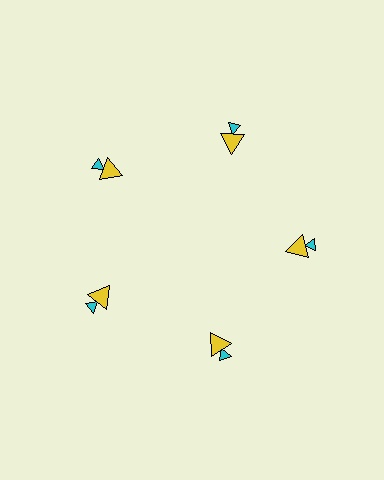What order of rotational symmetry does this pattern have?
This pattern has 5-fold rotational symmetry.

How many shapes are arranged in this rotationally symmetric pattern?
There are 10 shapes, arranged in 5 groups of 2.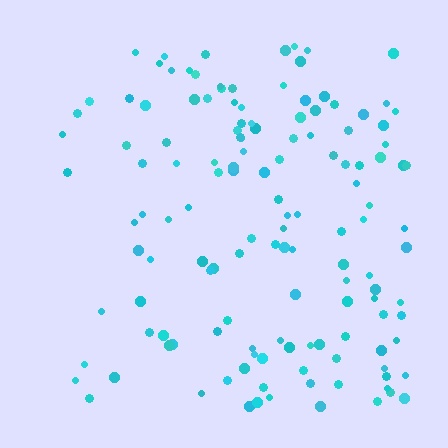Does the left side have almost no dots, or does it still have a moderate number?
Still a moderate number, just noticeably fewer than the right.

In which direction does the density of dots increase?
From left to right, with the right side densest.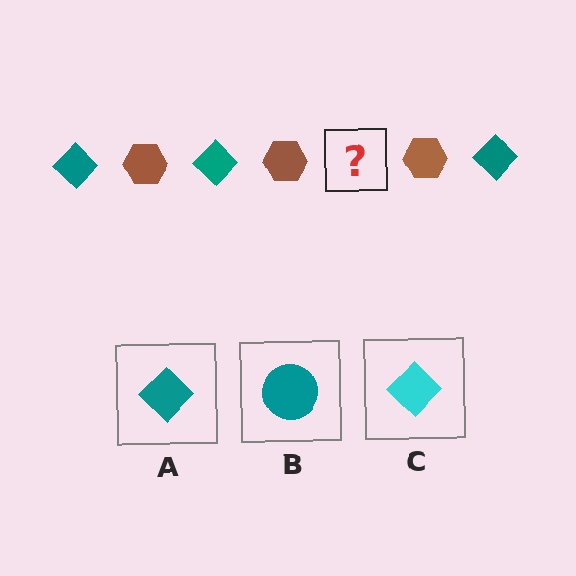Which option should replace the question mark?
Option A.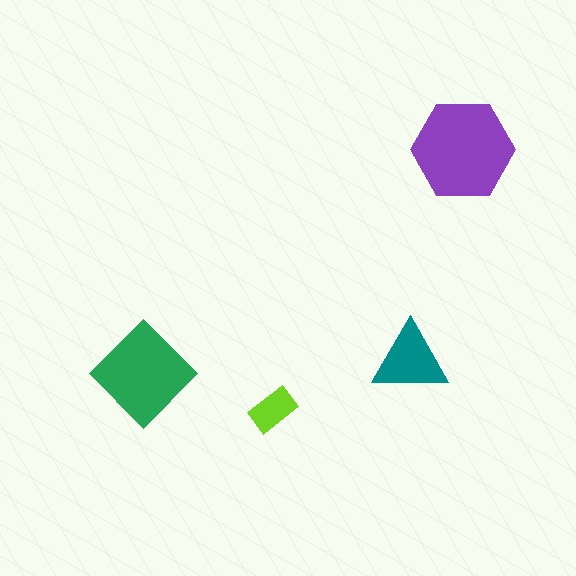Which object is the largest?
The purple hexagon.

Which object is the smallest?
The lime rectangle.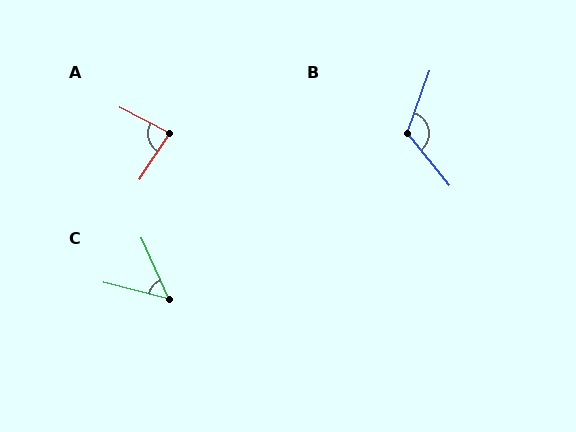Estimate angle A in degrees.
Approximately 84 degrees.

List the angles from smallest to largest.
C (52°), A (84°), B (122°).